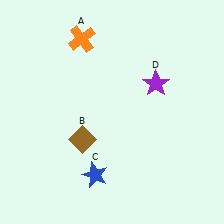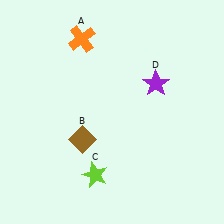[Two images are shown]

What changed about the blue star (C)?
In Image 1, C is blue. In Image 2, it changed to lime.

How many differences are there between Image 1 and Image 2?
There is 1 difference between the two images.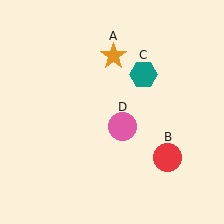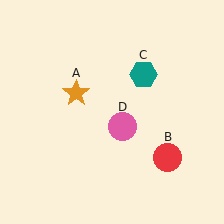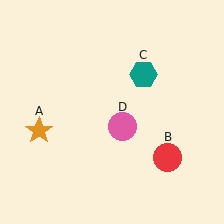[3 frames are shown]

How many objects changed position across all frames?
1 object changed position: orange star (object A).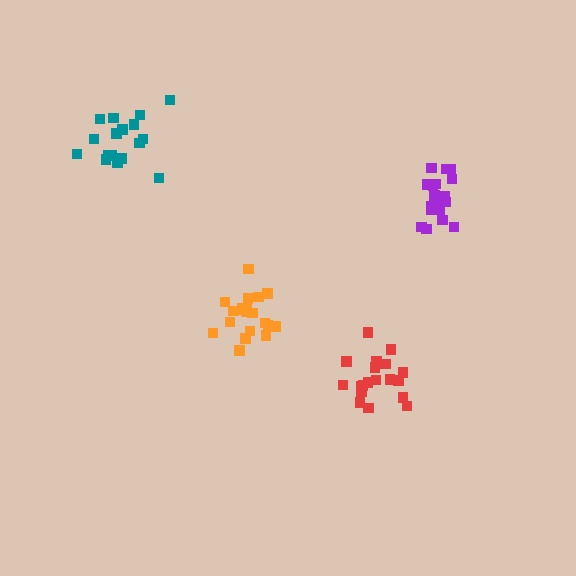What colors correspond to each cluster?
The clusters are colored: purple, orange, red, teal.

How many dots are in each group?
Group 1: 18 dots, Group 2: 20 dots, Group 3: 20 dots, Group 4: 17 dots (75 total).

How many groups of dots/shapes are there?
There are 4 groups.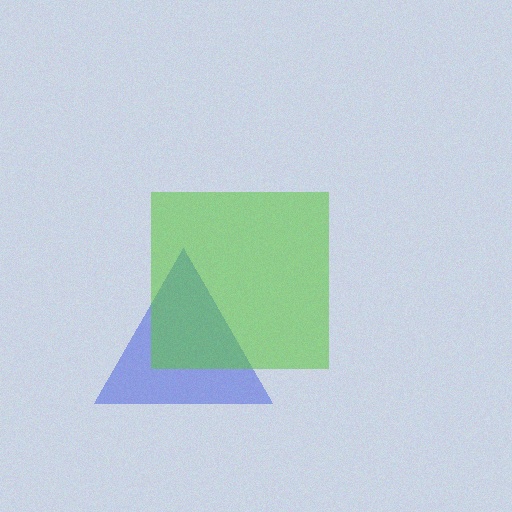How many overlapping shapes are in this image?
There are 2 overlapping shapes in the image.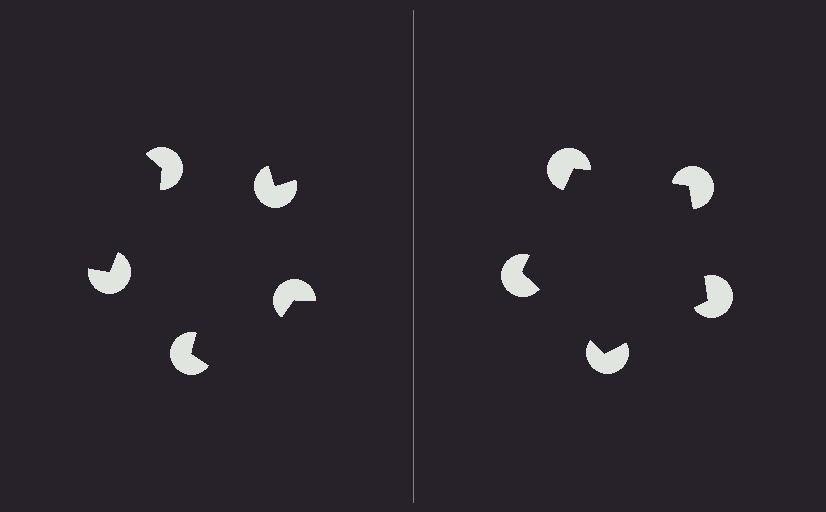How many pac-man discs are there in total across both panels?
10 — 5 on each side.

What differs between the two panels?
The pac-man discs are positioned identically on both sides; only the wedge orientations differ. On the right they align to a pentagon; on the left they are misaligned.